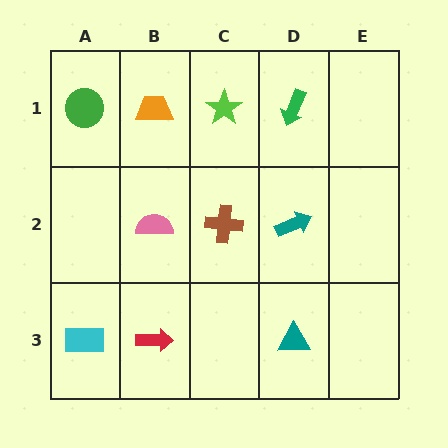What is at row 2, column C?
A brown cross.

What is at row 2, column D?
A teal arrow.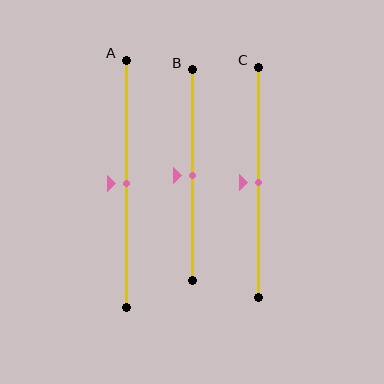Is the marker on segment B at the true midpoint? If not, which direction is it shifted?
Yes, the marker on segment B is at the true midpoint.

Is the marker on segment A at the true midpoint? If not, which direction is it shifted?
Yes, the marker on segment A is at the true midpoint.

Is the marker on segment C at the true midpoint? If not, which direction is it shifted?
Yes, the marker on segment C is at the true midpoint.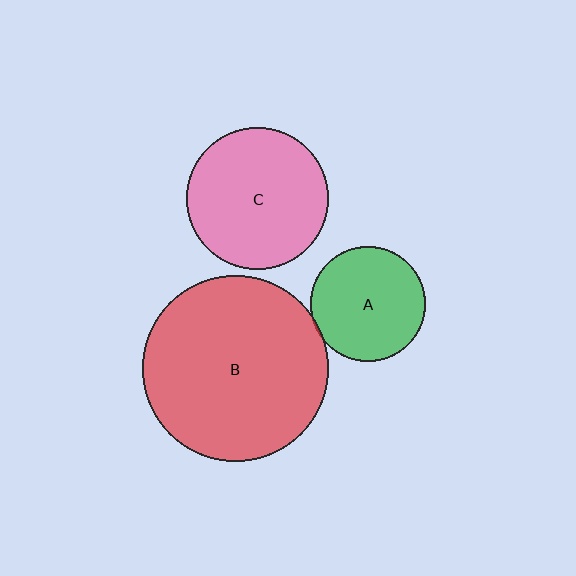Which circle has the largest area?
Circle B (red).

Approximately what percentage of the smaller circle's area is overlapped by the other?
Approximately 5%.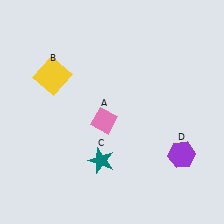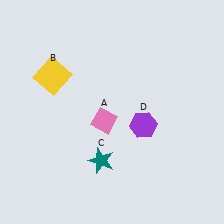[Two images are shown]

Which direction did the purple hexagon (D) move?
The purple hexagon (D) moved left.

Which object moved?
The purple hexagon (D) moved left.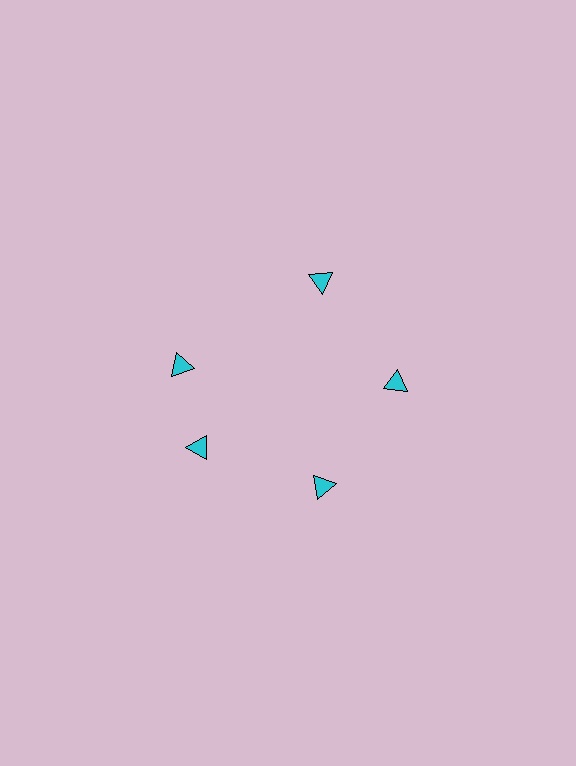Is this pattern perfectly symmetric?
No. The 5 cyan triangles are arranged in a ring, but one element near the 10 o'clock position is rotated out of alignment along the ring, breaking the 5-fold rotational symmetry.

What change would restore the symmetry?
The symmetry would be restored by rotating it back into even spacing with its neighbors so that all 5 triangles sit at equal angles and equal distance from the center.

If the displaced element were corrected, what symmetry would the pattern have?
It would have 5-fold rotational symmetry — the pattern would map onto itself every 72 degrees.